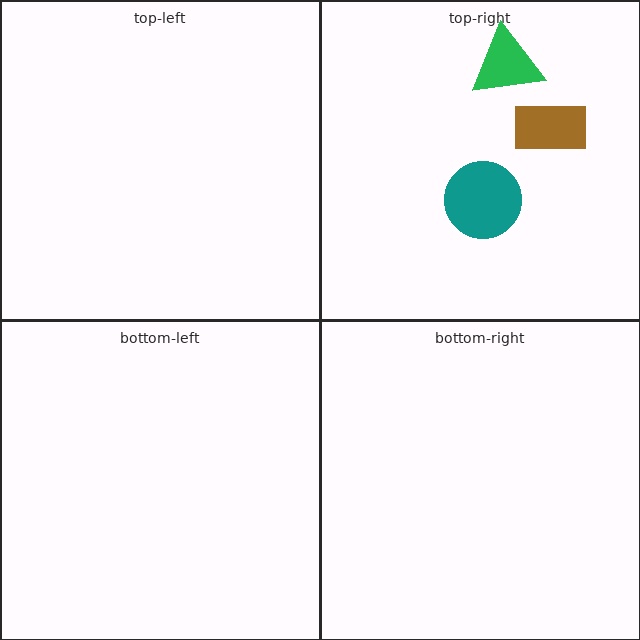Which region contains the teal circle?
The top-right region.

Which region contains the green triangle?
The top-right region.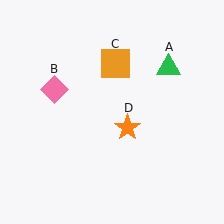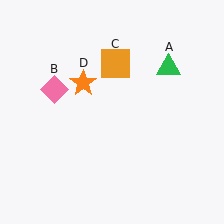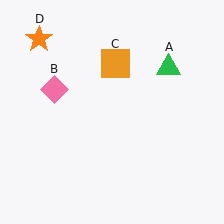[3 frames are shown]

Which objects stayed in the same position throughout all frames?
Green triangle (object A) and pink diamond (object B) and orange square (object C) remained stationary.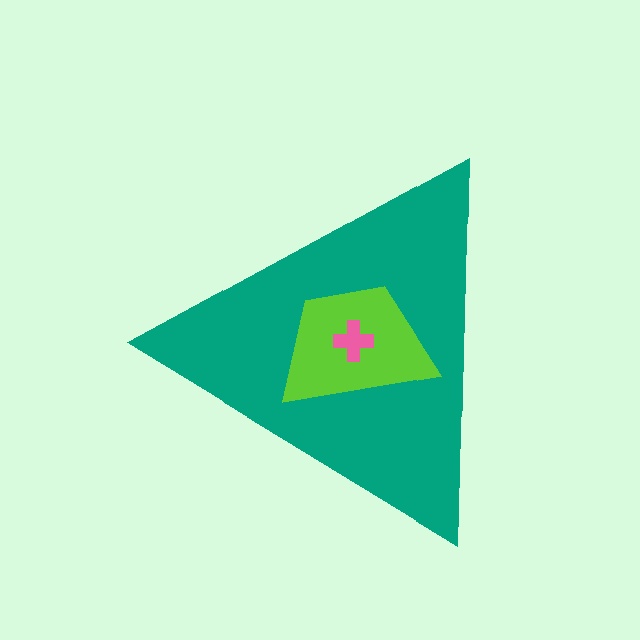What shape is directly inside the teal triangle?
The lime trapezoid.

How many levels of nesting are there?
3.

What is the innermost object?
The pink cross.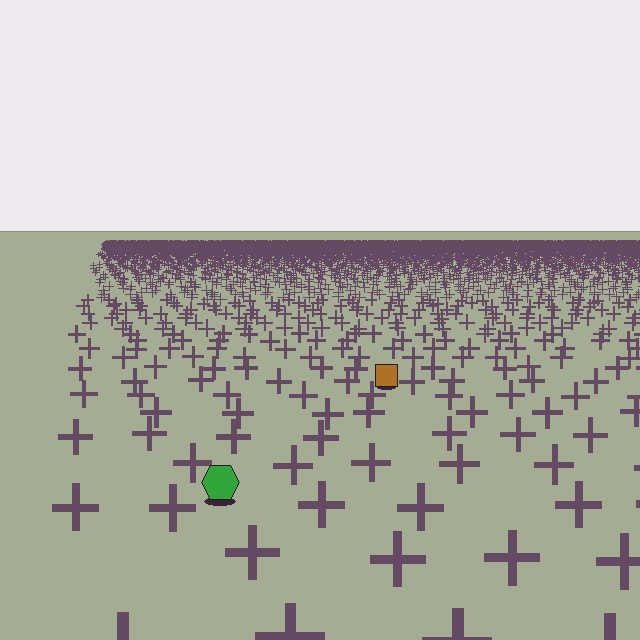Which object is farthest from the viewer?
The brown square is farthest from the viewer. It appears smaller and the ground texture around it is denser.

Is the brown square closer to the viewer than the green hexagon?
No. The green hexagon is closer — you can tell from the texture gradient: the ground texture is coarser near it.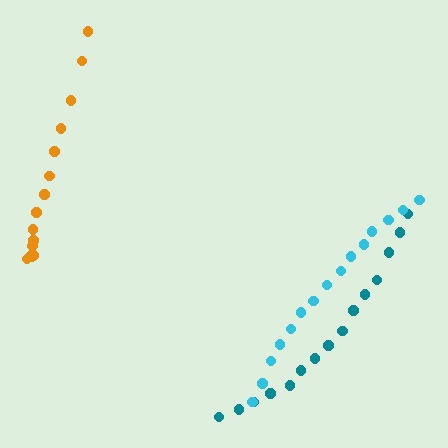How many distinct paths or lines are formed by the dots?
There are 3 distinct paths.